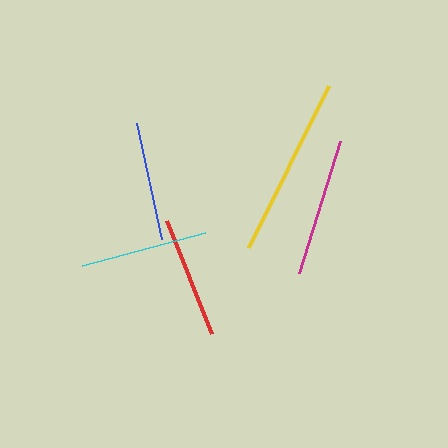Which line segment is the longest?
The yellow line is the longest at approximately 181 pixels.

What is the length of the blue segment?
The blue segment is approximately 118 pixels long.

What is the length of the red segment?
The red segment is approximately 121 pixels long.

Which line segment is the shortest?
The blue line is the shortest at approximately 118 pixels.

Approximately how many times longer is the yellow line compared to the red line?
The yellow line is approximately 1.5 times the length of the red line.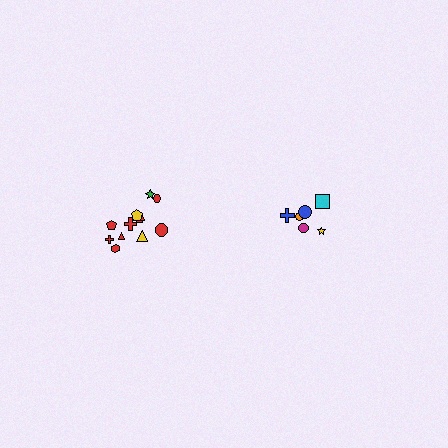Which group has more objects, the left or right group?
The left group.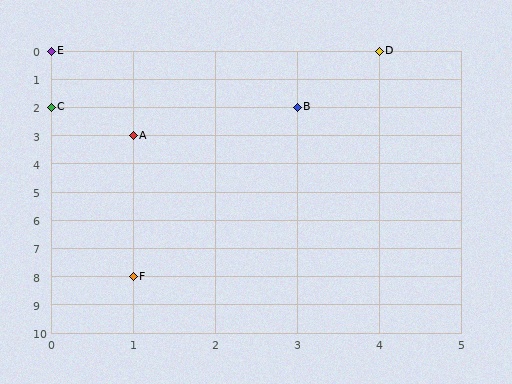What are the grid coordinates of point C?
Point C is at grid coordinates (0, 2).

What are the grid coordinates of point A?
Point A is at grid coordinates (1, 3).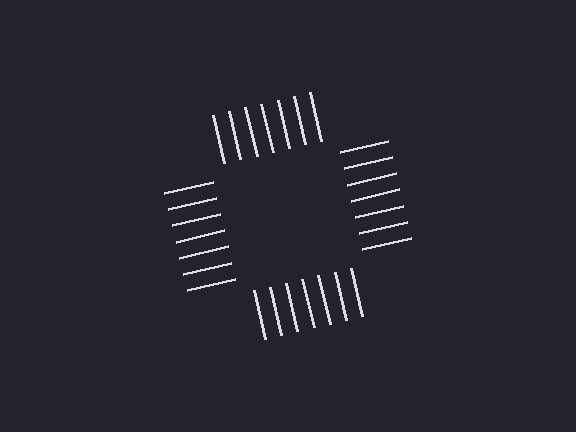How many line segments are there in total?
28 — 7 along each of the 4 edges.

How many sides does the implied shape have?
4 sides — the line-ends trace a square.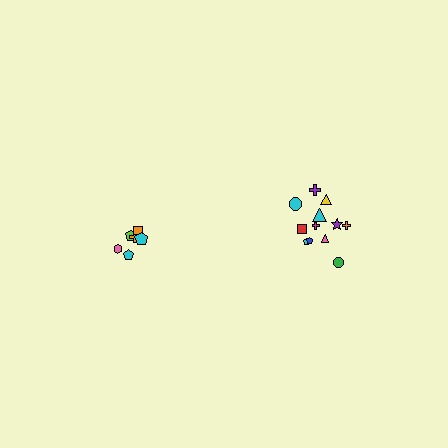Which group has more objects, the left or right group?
The right group.